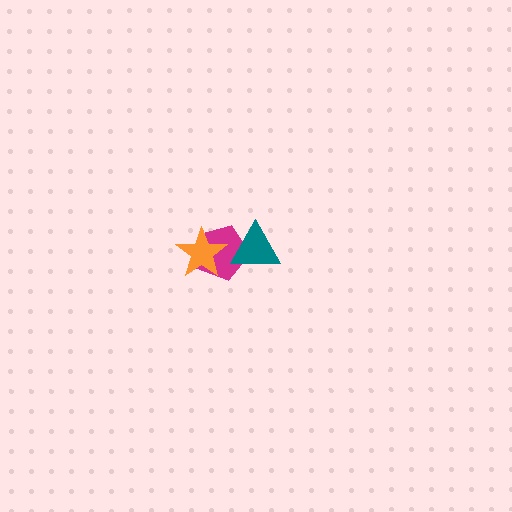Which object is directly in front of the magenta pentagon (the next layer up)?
The orange star is directly in front of the magenta pentagon.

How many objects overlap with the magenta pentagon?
2 objects overlap with the magenta pentagon.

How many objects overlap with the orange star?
1 object overlaps with the orange star.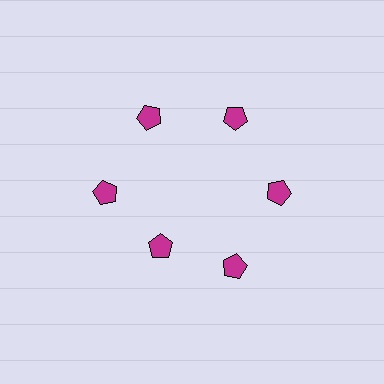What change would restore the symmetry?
The symmetry would be restored by moving it outward, back onto the ring so that all 6 pentagons sit at equal angles and equal distance from the center.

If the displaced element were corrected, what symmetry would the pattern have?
It would have 6-fold rotational symmetry — the pattern would map onto itself every 60 degrees.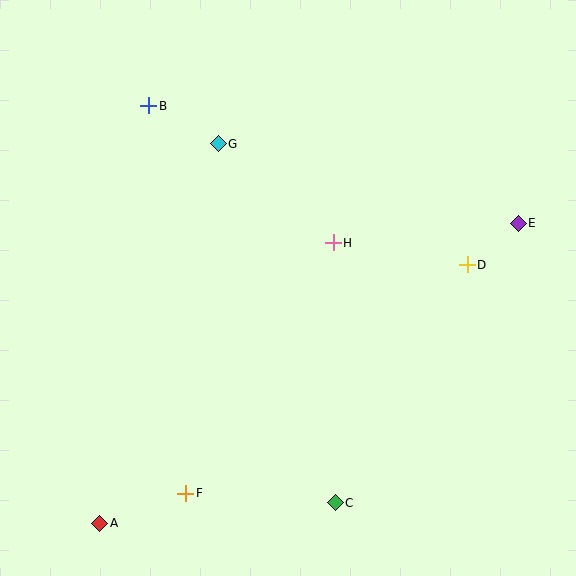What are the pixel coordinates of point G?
Point G is at (218, 144).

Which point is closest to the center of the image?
Point H at (333, 243) is closest to the center.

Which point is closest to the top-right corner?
Point E is closest to the top-right corner.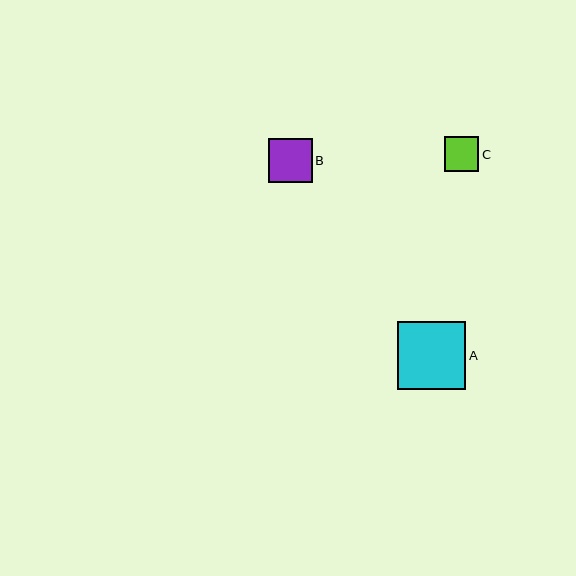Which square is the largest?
Square A is the largest with a size of approximately 69 pixels.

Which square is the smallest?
Square C is the smallest with a size of approximately 34 pixels.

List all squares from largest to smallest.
From largest to smallest: A, B, C.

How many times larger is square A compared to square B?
Square A is approximately 1.6 times the size of square B.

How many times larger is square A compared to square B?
Square A is approximately 1.6 times the size of square B.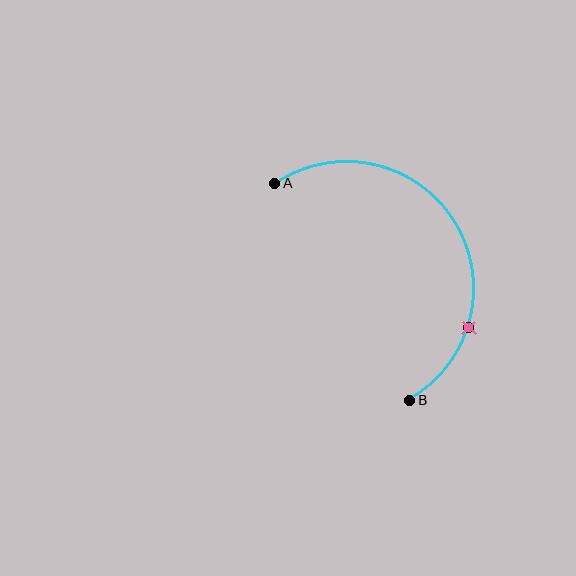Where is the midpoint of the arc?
The arc midpoint is the point on the curve farthest from the straight line joining A and B. It sits to the right of that line.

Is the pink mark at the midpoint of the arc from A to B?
No. The pink mark lies on the arc but is closer to endpoint B. The arc midpoint would be at the point on the curve equidistant along the arc from both A and B.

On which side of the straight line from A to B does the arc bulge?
The arc bulges to the right of the straight line connecting A and B.